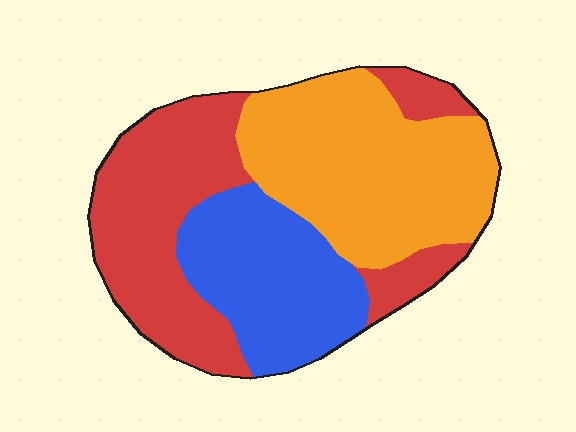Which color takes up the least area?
Blue, at roughly 25%.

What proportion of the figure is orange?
Orange covers about 40% of the figure.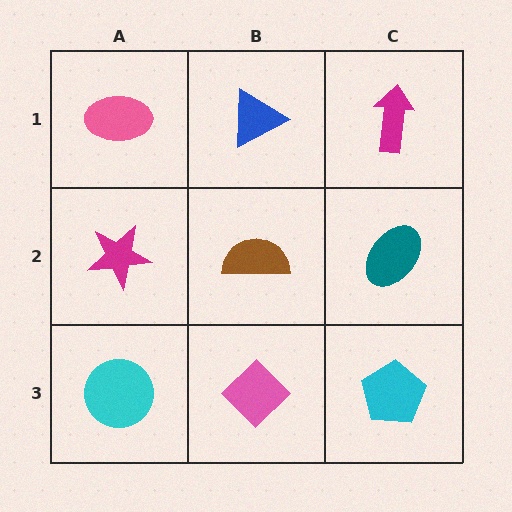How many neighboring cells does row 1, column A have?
2.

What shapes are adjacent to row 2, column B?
A blue triangle (row 1, column B), a pink diamond (row 3, column B), a magenta star (row 2, column A), a teal ellipse (row 2, column C).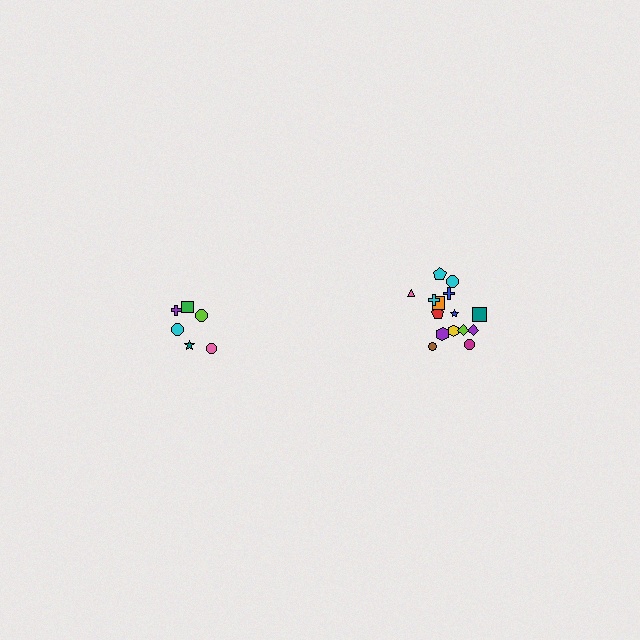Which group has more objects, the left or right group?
The right group.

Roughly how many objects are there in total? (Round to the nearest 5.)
Roughly 20 objects in total.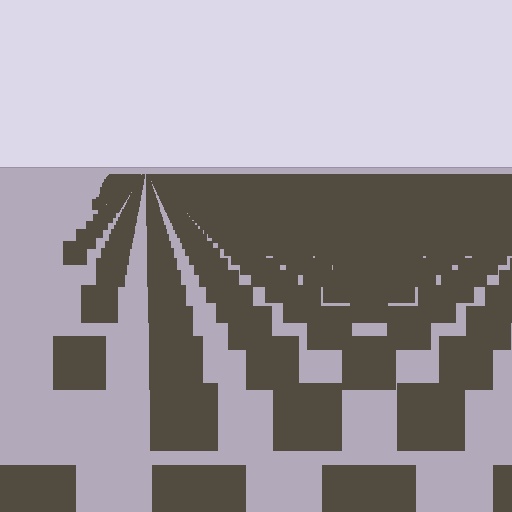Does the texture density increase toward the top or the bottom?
Density increases toward the top.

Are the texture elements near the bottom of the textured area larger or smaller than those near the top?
Larger. Near the bottom, elements are closer to the viewer and appear at a bigger on-screen size.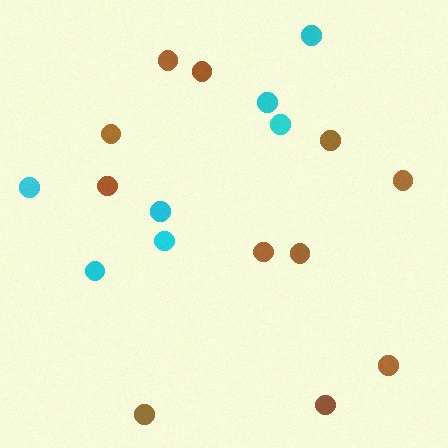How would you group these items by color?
There are 2 groups: one group of cyan circles (7) and one group of brown circles (11).